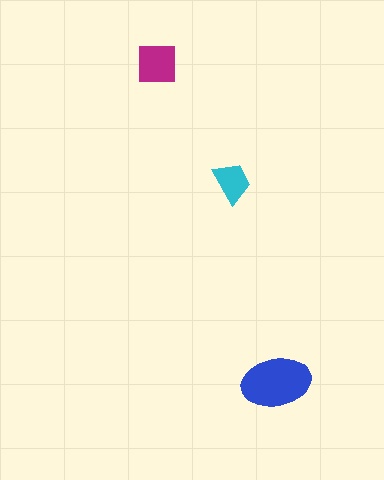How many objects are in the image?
There are 3 objects in the image.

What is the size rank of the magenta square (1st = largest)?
2nd.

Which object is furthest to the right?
The blue ellipse is rightmost.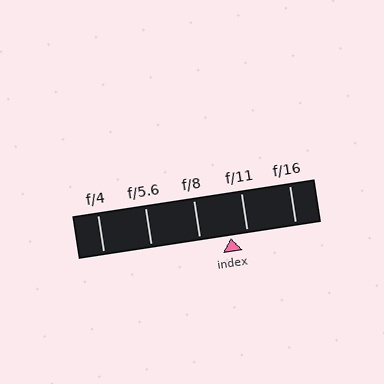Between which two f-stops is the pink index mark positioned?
The index mark is between f/8 and f/11.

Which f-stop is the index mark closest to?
The index mark is closest to f/11.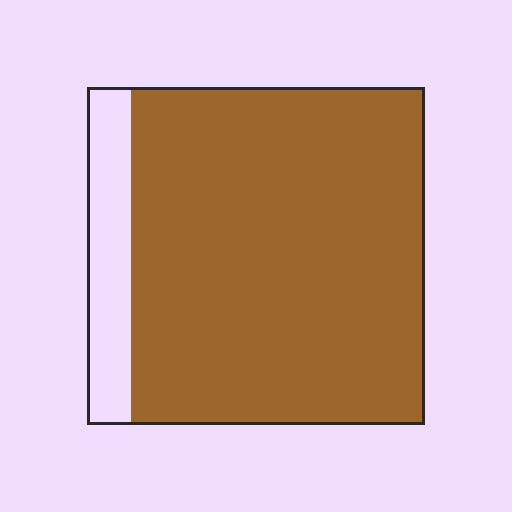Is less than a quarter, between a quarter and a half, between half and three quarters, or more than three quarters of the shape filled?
More than three quarters.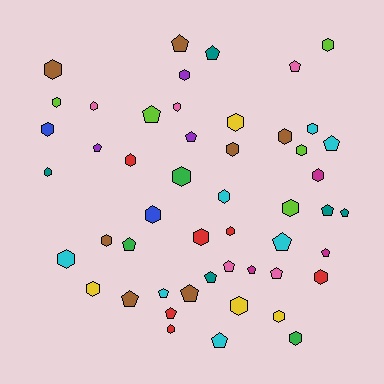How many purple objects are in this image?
There are 3 purple objects.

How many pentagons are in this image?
There are 21 pentagons.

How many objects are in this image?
There are 50 objects.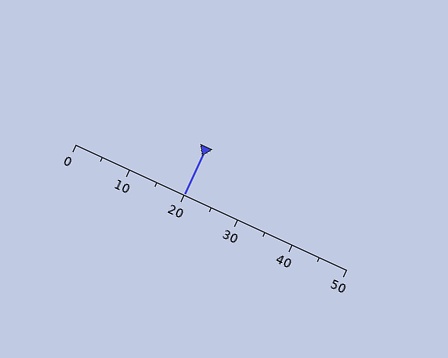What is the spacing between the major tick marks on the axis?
The major ticks are spaced 10 apart.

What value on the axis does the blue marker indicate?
The marker indicates approximately 20.